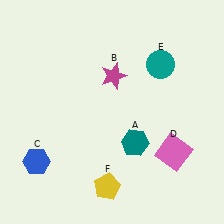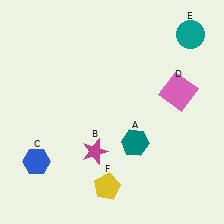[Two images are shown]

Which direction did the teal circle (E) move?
The teal circle (E) moved up.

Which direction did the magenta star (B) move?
The magenta star (B) moved down.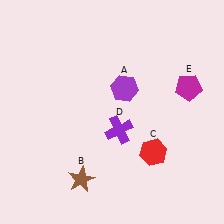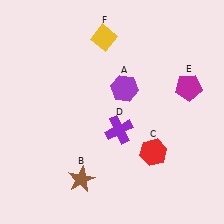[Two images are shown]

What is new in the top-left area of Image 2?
A yellow diamond (F) was added in the top-left area of Image 2.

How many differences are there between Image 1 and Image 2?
There is 1 difference between the two images.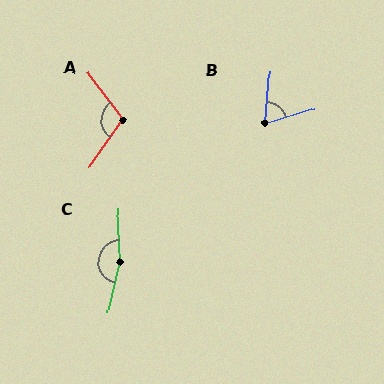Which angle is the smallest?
B, at approximately 67 degrees.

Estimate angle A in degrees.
Approximately 108 degrees.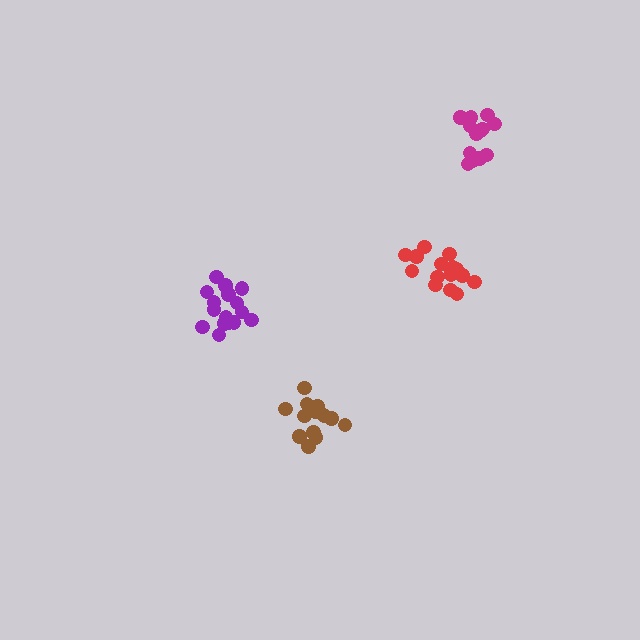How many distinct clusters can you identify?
There are 4 distinct clusters.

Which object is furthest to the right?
The magenta cluster is rightmost.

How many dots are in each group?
Group 1: 13 dots, Group 2: 16 dots, Group 3: 17 dots, Group 4: 13 dots (59 total).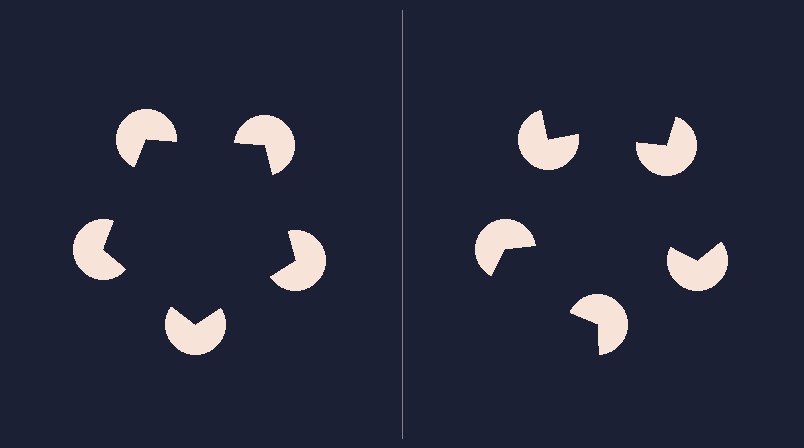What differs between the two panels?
The pac-man discs are positioned identically on both sides; only the wedge orientations differ. On the left they align to a pentagon; on the right they are misaligned.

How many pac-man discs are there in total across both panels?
10 — 5 on each side.